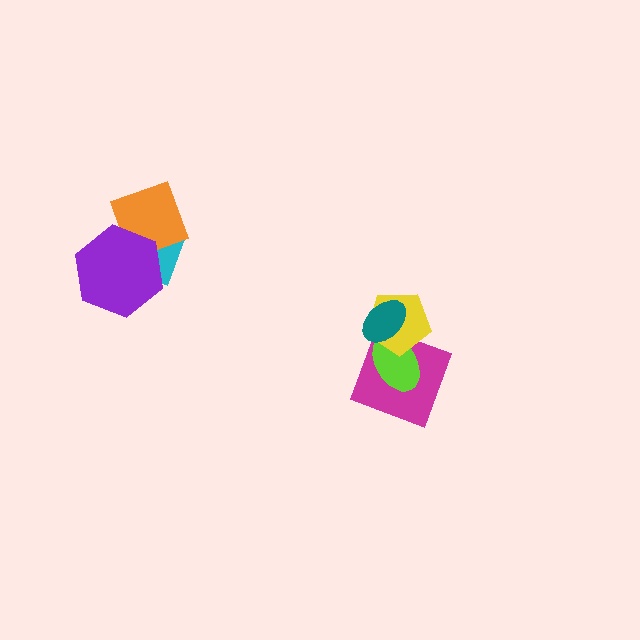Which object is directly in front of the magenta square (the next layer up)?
The lime ellipse is directly in front of the magenta square.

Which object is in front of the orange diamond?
The purple hexagon is in front of the orange diamond.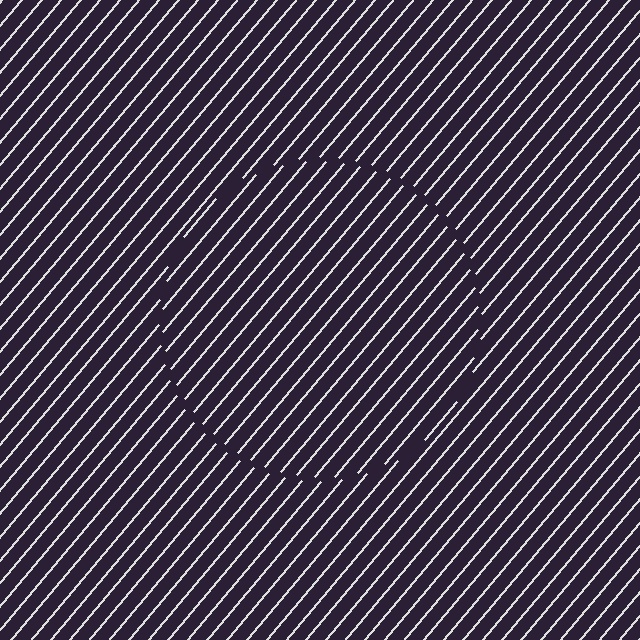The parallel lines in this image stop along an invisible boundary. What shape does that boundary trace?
An illusory circle. The interior of the shape contains the same grating, shifted by half a period — the contour is defined by the phase discontinuity where line-ends from the inner and outer gratings abut.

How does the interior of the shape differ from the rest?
The interior of the shape contains the same grating, shifted by half a period — the contour is defined by the phase discontinuity where line-ends from the inner and outer gratings abut.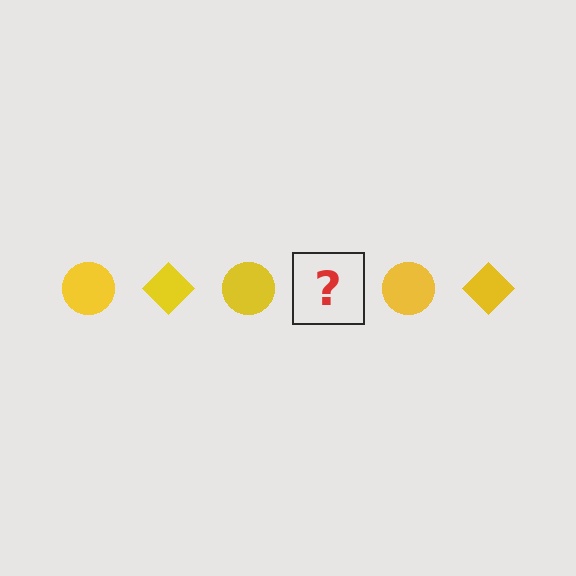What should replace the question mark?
The question mark should be replaced with a yellow diamond.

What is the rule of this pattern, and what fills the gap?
The rule is that the pattern cycles through circle, diamond shapes in yellow. The gap should be filled with a yellow diamond.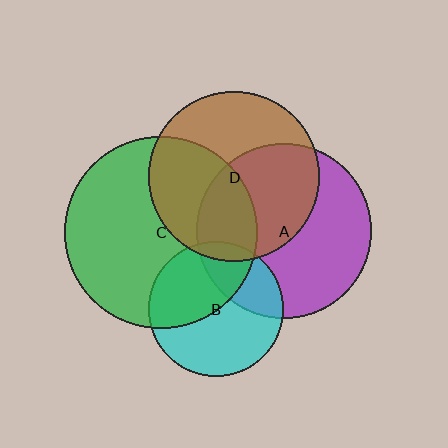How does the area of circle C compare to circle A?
Approximately 1.2 times.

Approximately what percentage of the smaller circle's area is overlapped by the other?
Approximately 50%.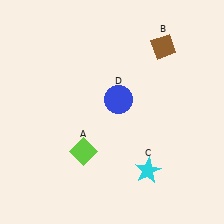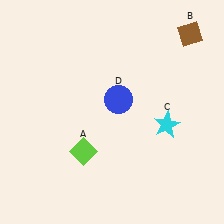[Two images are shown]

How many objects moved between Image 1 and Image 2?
2 objects moved between the two images.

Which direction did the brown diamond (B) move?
The brown diamond (B) moved right.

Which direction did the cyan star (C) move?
The cyan star (C) moved up.